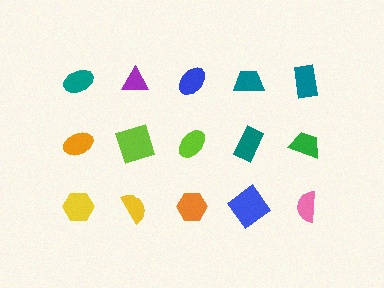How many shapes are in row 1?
5 shapes.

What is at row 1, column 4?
A teal trapezoid.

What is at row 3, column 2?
A yellow semicircle.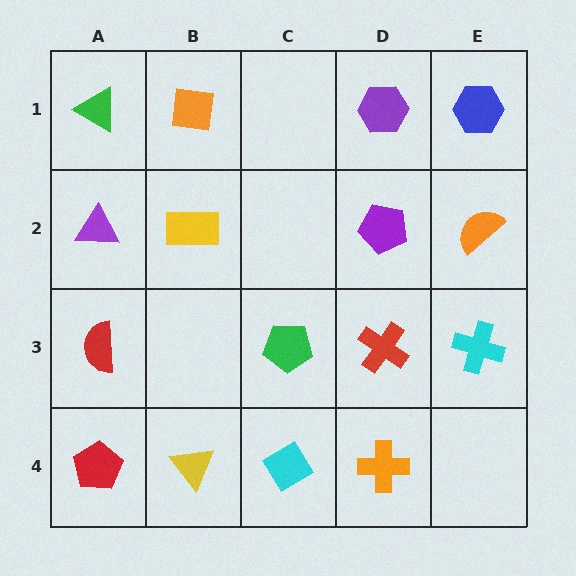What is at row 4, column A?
A red pentagon.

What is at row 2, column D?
A purple pentagon.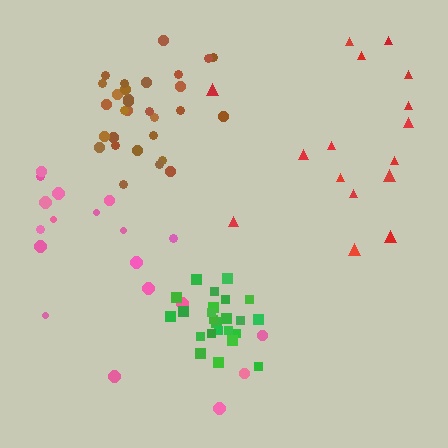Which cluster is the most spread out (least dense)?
Red.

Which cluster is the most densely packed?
Green.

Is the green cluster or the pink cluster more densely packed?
Green.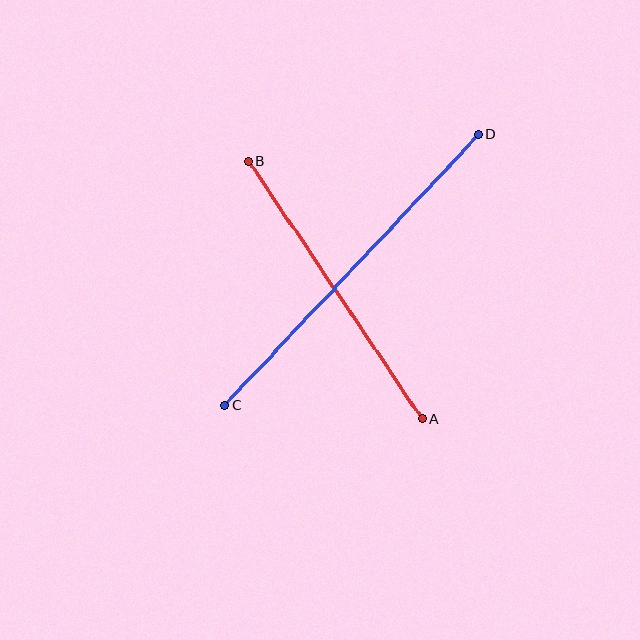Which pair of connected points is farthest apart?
Points C and D are farthest apart.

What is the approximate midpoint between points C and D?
The midpoint is at approximately (352, 270) pixels.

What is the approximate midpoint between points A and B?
The midpoint is at approximately (335, 290) pixels.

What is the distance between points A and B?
The distance is approximately 311 pixels.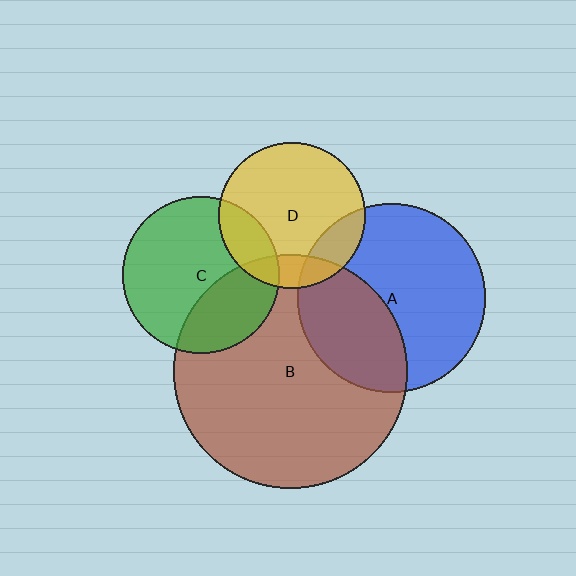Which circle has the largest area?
Circle B (brown).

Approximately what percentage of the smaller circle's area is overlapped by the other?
Approximately 30%.